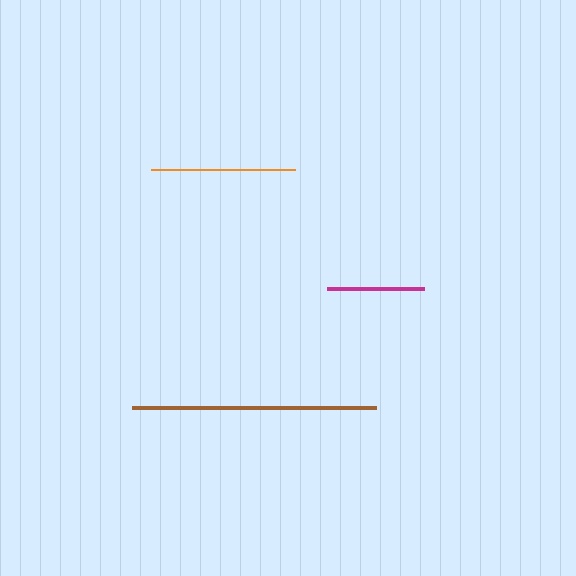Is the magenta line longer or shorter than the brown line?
The brown line is longer than the magenta line.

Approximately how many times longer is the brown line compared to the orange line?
The brown line is approximately 1.7 times the length of the orange line.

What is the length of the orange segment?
The orange segment is approximately 143 pixels long.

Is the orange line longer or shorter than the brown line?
The brown line is longer than the orange line.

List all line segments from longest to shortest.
From longest to shortest: brown, orange, magenta.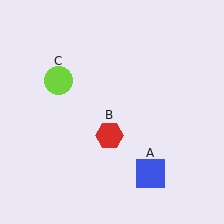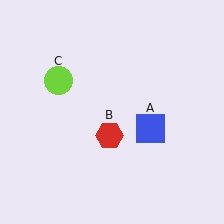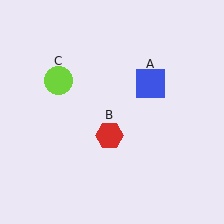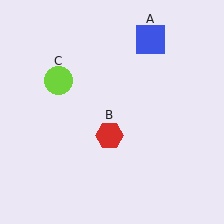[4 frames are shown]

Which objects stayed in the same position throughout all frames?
Red hexagon (object B) and lime circle (object C) remained stationary.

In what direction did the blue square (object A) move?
The blue square (object A) moved up.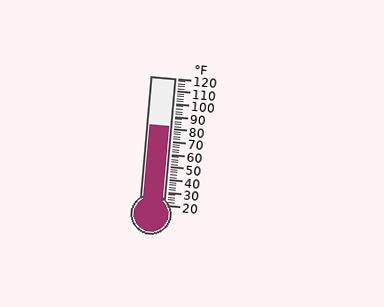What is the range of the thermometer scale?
The thermometer scale ranges from 20°F to 120°F.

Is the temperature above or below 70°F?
The temperature is above 70°F.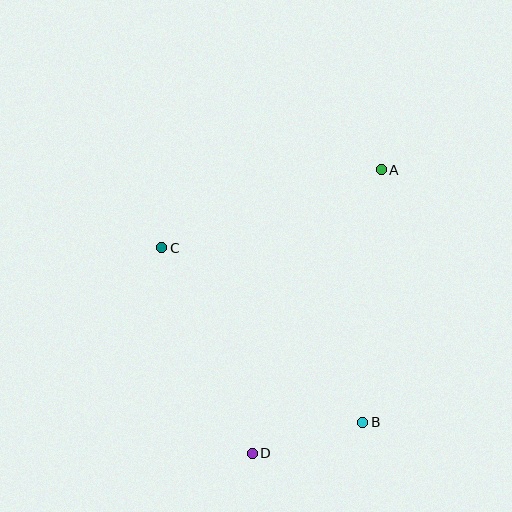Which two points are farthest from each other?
Points A and D are farthest from each other.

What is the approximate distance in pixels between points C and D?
The distance between C and D is approximately 225 pixels.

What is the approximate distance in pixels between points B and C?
The distance between B and C is approximately 266 pixels.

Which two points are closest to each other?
Points B and D are closest to each other.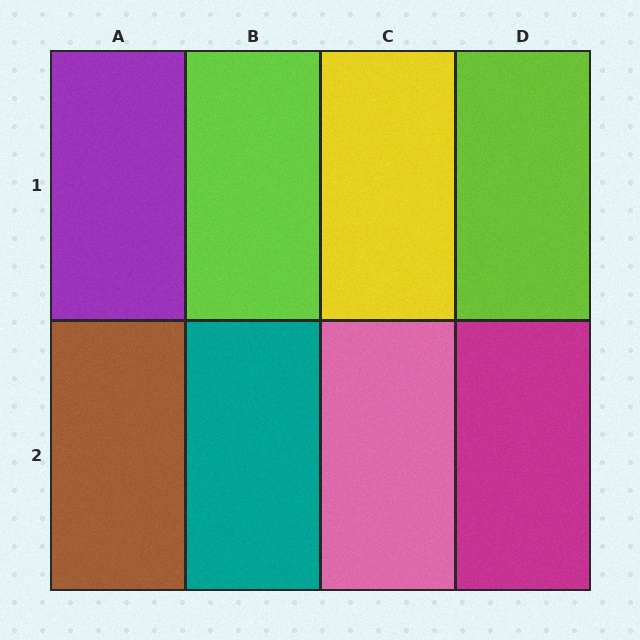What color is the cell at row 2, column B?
Teal.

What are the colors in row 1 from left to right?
Purple, lime, yellow, lime.